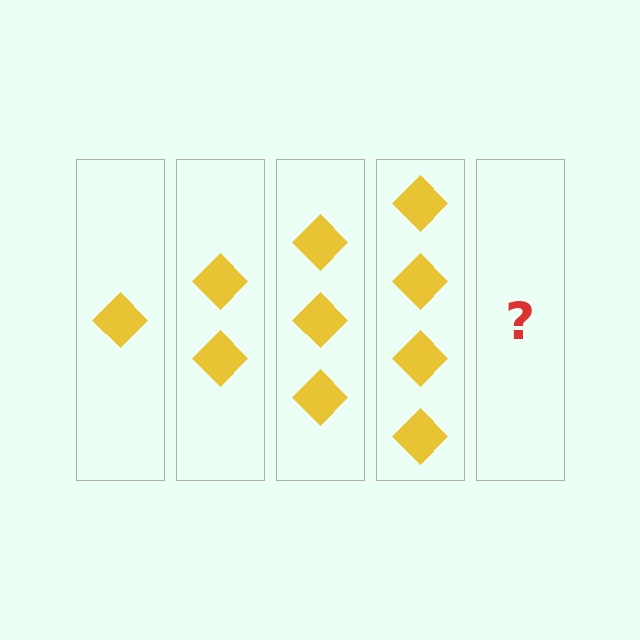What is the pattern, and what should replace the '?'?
The pattern is that each step adds one more diamond. The '?' should be 5 diamonds.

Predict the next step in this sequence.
The next step is 5 diamonds.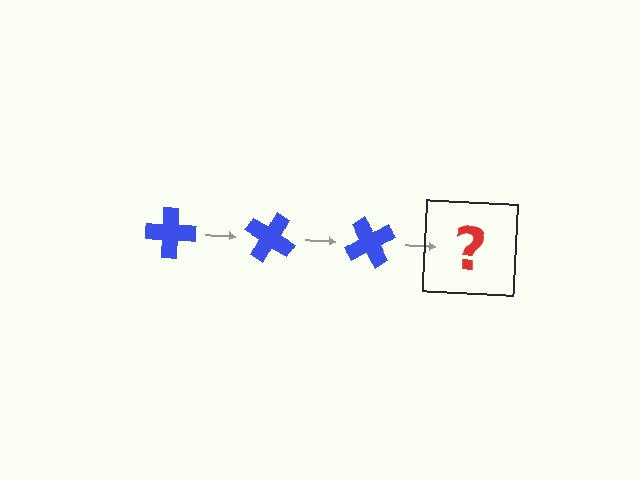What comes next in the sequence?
The next element should be a blue cross rotated 90 degrees.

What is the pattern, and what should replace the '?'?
The pattern is that the cross rotates 30 degrees each step. The '?' should be a blue cross rotated 90 degrees.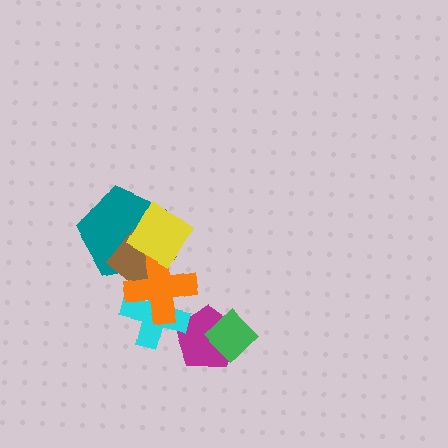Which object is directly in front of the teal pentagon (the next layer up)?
The brown diamond is directly in front of the teal pentagon.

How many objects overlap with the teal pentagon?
3 objects overlap with the teal pentagon.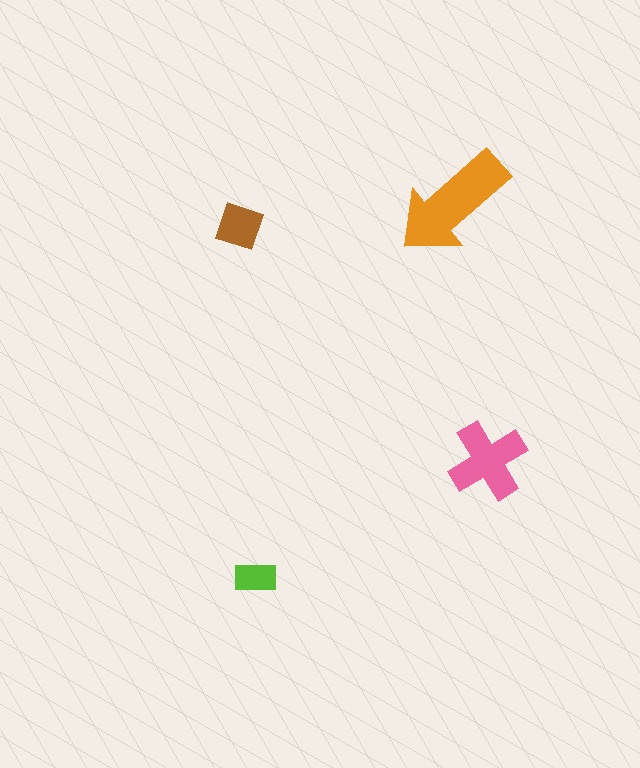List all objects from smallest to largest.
The lime rectangle, the brown diamond, the pink cross, the orange arrow.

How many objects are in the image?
There are 4 objects in the image.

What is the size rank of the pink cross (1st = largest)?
2nd.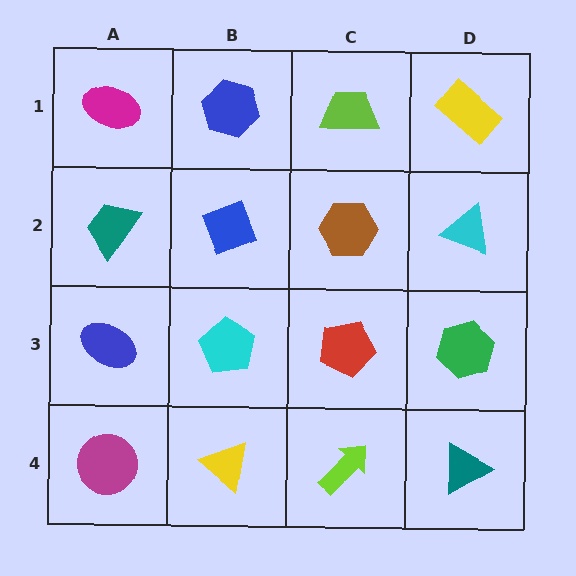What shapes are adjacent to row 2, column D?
A yellow rectangle (row 1, column D), a green hexagon (row 3, column D), a brown hexagon (row 2, column C).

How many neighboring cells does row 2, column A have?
3.